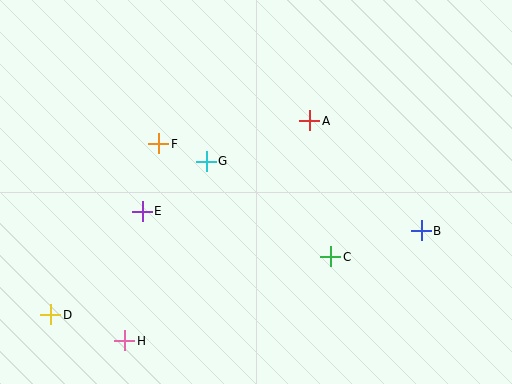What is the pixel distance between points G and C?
The distance between G and C is 157 pixels.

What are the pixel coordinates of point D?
Point D is at (51, 315).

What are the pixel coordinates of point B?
Point B is at (421, 231).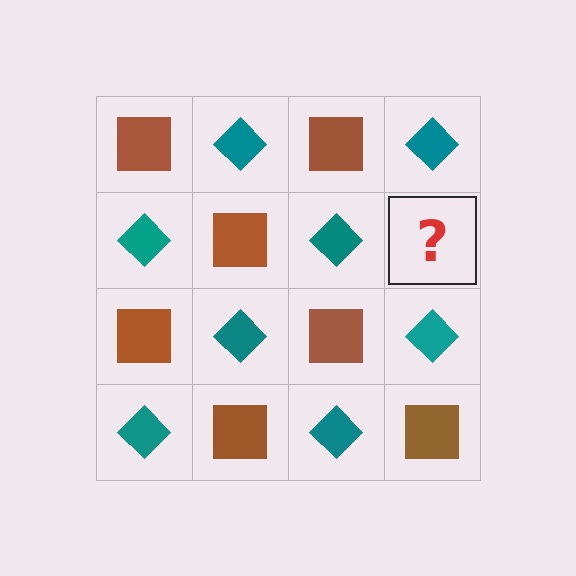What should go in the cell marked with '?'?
The missing cell should contain a brown square.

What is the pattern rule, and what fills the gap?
The rule is that it alternates brown square and teal diamond in a checkerboard pattern. The gap should be filled with a brown square.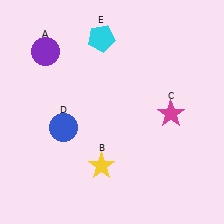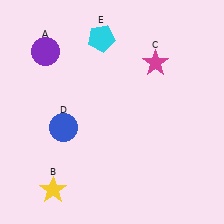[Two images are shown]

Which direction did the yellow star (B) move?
The yellow star (B) moved left.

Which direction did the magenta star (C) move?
The magenta star (C) moved up.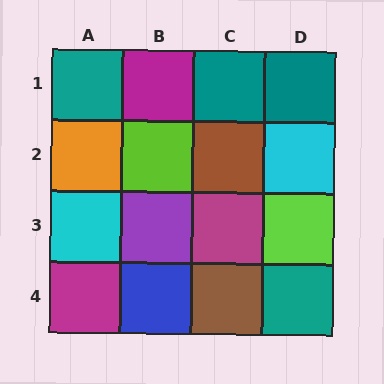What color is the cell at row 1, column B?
Magenta.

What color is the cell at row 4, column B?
Blue.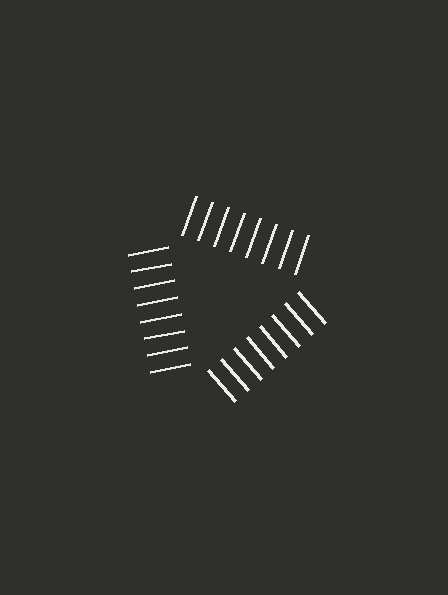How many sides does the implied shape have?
3 sides — the line-ends trace a triangle.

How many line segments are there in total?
24 — 8 along each of the 3 edges.